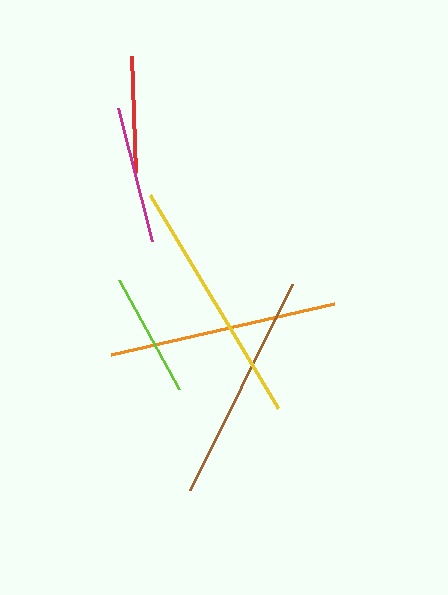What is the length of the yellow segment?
The yellow segment is approximately 248 pixels long.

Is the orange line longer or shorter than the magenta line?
The orange line is longer than the magenta line.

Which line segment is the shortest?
The red line is the shortest at approximately 116 pixels.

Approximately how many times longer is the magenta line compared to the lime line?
The magenta line is approximately 1.1 times the length of the lime line.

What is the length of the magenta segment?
The magenta segment is approximately 137 pixels long.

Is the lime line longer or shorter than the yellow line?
The yellow line is longer than the lime line.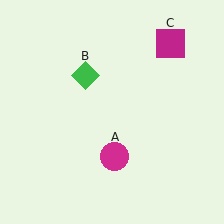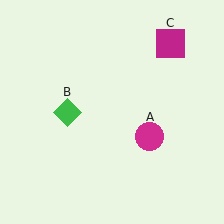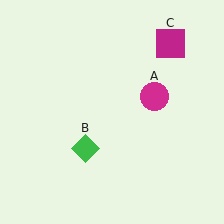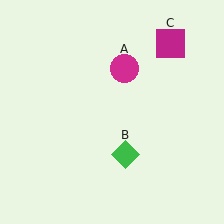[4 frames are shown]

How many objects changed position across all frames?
2 objects changed position: magenta circle (object A), green diamond (object B).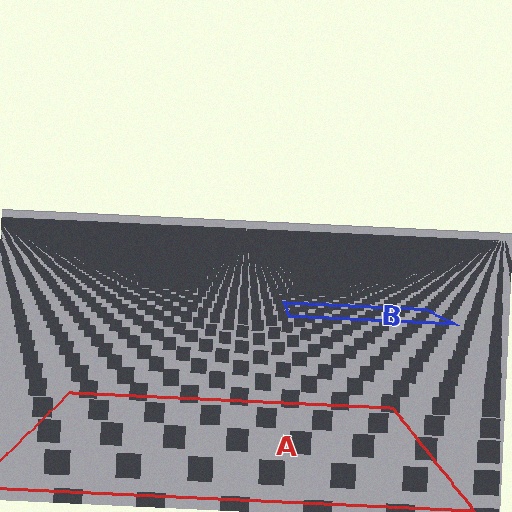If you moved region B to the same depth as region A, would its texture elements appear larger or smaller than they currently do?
They would appear larger. At a closer depth, the same texture elements are projected at a bigger on-screen size.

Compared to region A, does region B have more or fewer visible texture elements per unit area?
Region B has more texture elements per unit area — they are packed more densely because it is farther away.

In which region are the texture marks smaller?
The texture marks are smaller in region B, because it is farther away.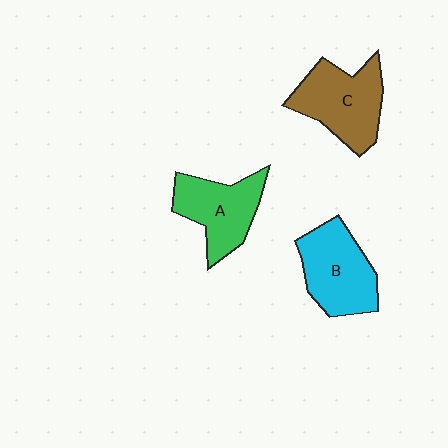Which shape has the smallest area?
Shape A (green).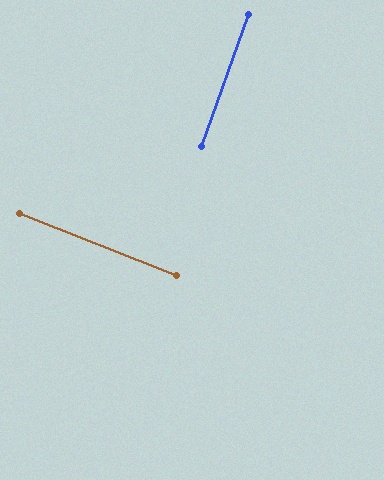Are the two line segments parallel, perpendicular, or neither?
Perpendicular — they meet at approximately 88°.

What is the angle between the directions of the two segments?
Approximately 88 degrees.